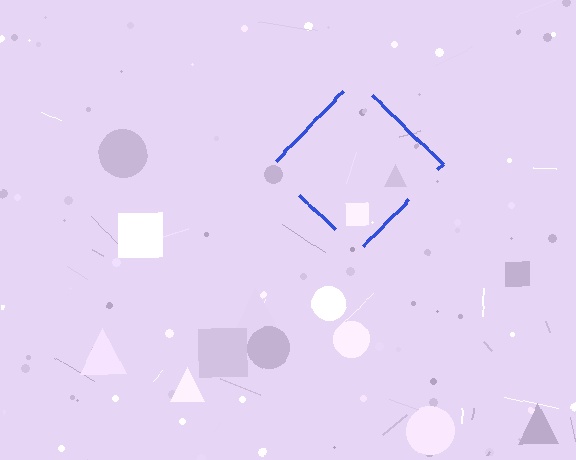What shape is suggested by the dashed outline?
The dashed outline suggests a diamond.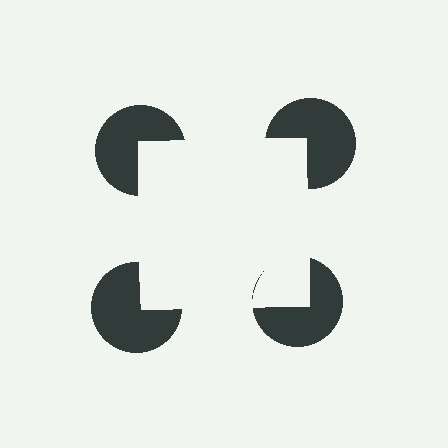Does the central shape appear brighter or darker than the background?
It typically appears slightly brighter than the background, even though no actual brightness change is drawn.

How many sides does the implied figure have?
4 sides.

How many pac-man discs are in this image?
There are 4 — one at each vertex of the illusory square.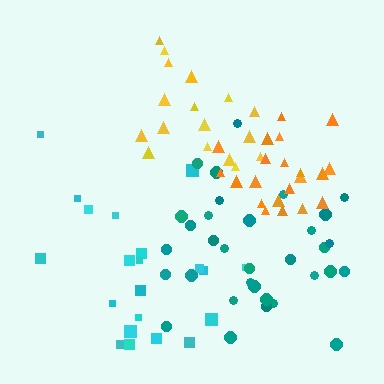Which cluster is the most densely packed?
Orange.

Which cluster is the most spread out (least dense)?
Cyan.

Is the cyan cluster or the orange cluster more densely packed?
Orange.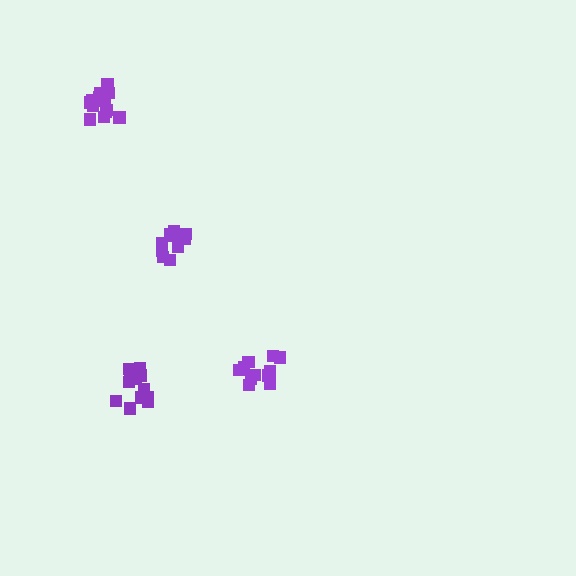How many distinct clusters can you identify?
There are 4 distinct clusters.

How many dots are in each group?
Group 1: 12 dots, Group 2: 12 dots, Group 3: 13 dots, Group 4: 14 dots (51 total).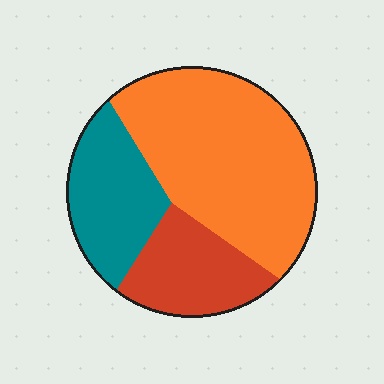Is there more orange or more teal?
Orange.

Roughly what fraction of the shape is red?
Red takes up less than a quarter of the shape.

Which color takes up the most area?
Orange, at roughly 55%.